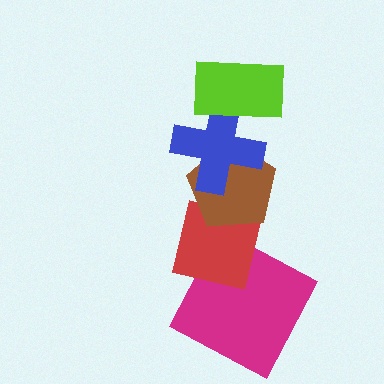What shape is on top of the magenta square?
The red square is on top of the magenta square.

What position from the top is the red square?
The red square is 4th from the top.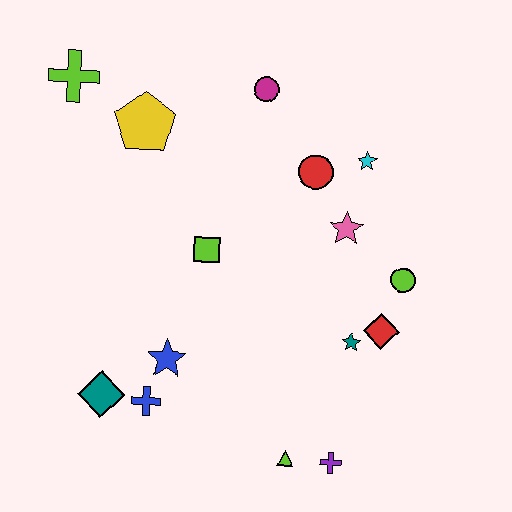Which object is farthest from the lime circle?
The lime cross is farthest from the lime circle.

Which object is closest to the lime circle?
The red diamond is closest to the lime circle.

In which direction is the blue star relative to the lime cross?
The blue star is below the lime cross.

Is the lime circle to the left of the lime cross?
No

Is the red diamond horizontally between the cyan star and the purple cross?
No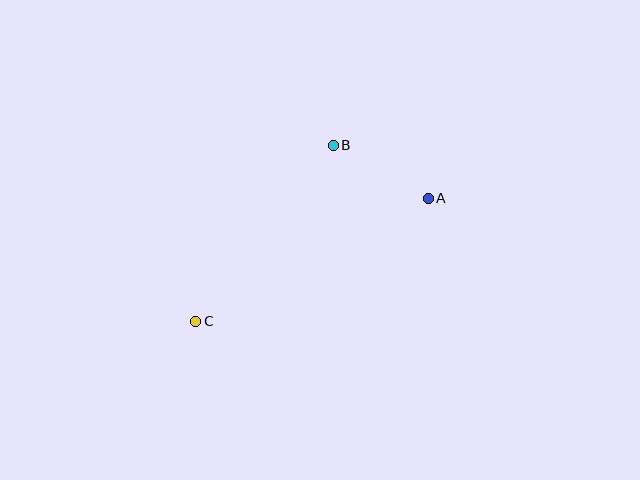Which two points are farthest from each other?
Points A and C are farthest from each other.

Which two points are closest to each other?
Points A and B are closest to each other.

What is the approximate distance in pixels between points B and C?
The distance between B and C is approximately 224 pixels.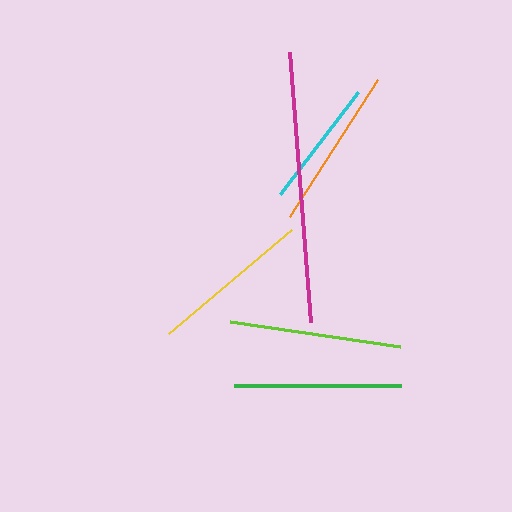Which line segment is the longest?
The magenta line is the longest at approximately 271 pixels.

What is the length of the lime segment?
The lime segment is approximately 172 pixels long.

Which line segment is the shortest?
The cyan line is the shortest at approximately 129 pixels.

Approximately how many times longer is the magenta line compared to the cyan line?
The magenta line is approximately 2.1 times the length of the cyan line.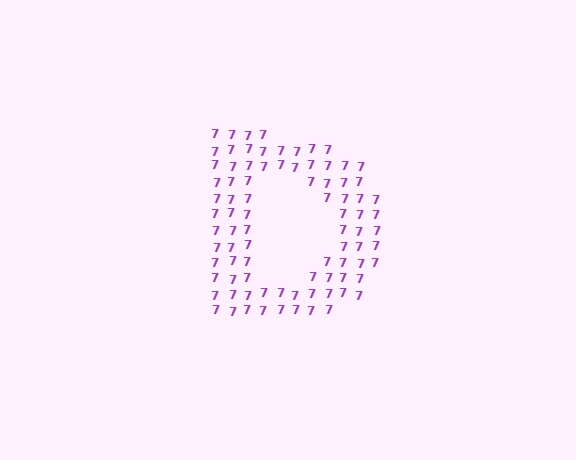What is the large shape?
The large shape is the letter D.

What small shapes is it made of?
It is made of small digit 7's.